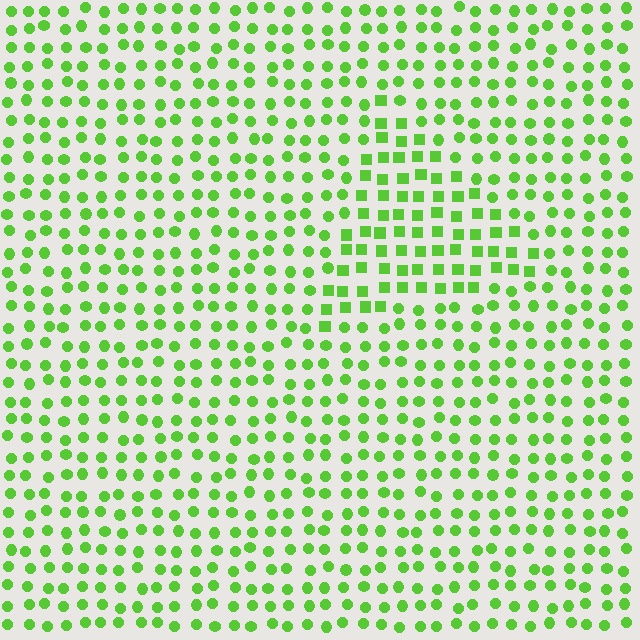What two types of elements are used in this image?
The image uses squares inside the triangle region and circles outside it.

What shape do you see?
I see a triangle.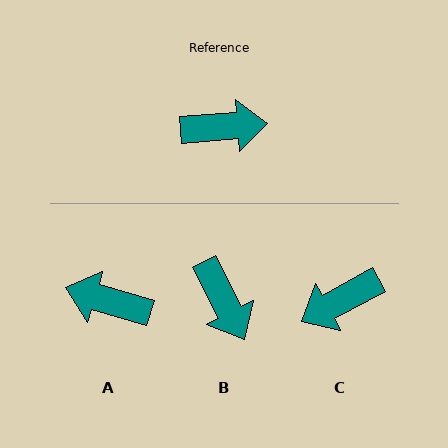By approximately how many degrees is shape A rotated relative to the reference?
Approximately 159 degrees counter-clockwise.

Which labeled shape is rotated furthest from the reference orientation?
A, about 159 degrees away.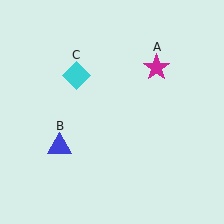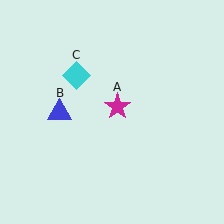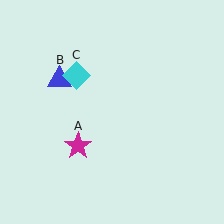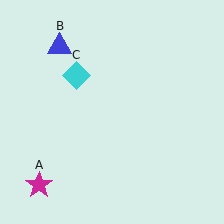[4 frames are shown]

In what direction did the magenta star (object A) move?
The magenta star (object A) moved down and to the left.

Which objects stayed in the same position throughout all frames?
Cyan diamond (object C) remained stationary.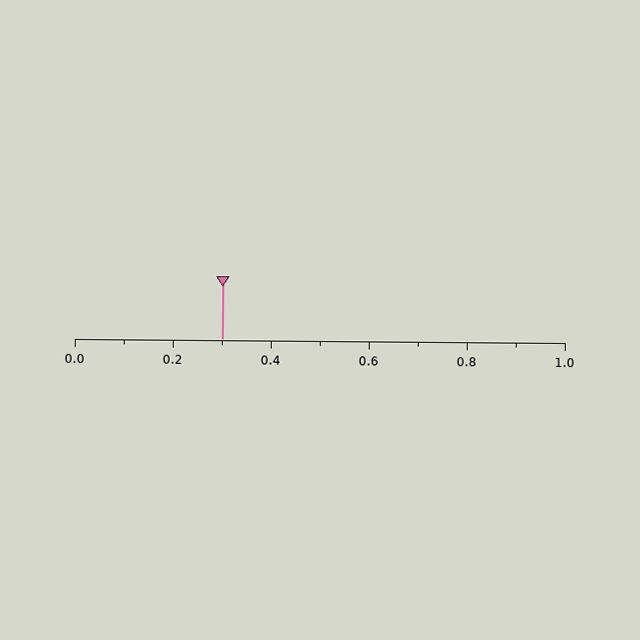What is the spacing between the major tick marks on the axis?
The major ticks are spaced 0.2 apart.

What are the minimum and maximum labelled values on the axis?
The axis runs from 0.0 to 1.0.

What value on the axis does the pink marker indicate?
The marker indicates approximately 0.3.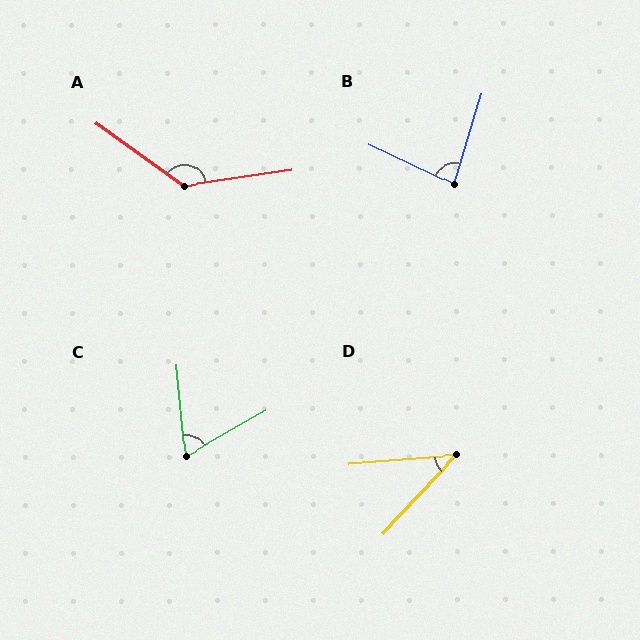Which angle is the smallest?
D, at approximately 43 degrees.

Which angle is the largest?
A, at approximately 136 degrees.